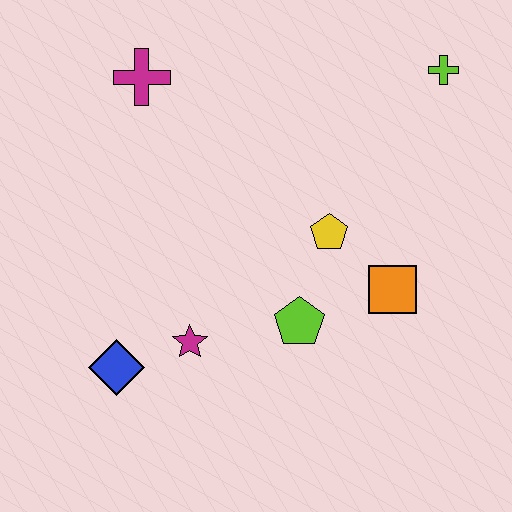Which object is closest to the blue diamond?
The magenta star is closest to the blue diamond.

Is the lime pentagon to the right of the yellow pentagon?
No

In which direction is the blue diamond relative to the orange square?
The blue diamond is to the left of the orange square.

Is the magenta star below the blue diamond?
No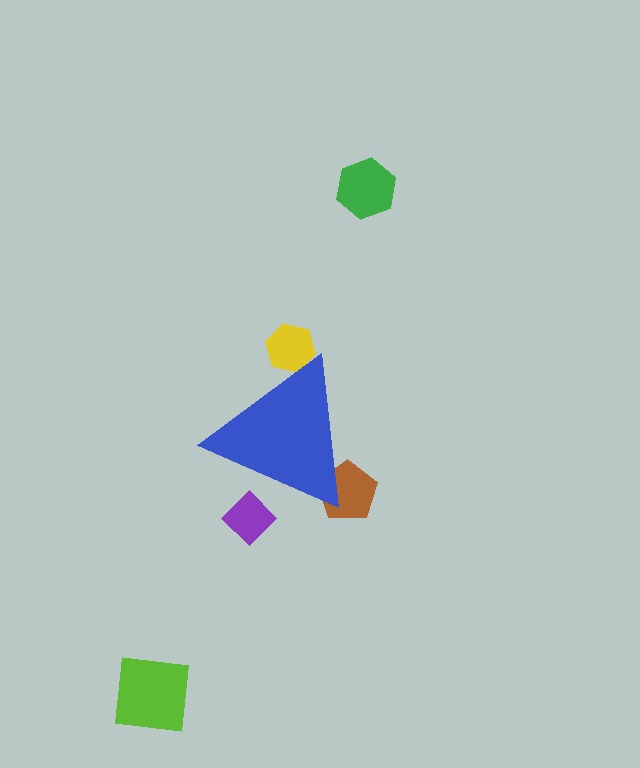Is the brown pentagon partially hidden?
Yes, the brown pentagon is partially hidden behind the blue triangle.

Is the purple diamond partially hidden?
Yes, the purple diamond is partially hidden behind the blue triangle.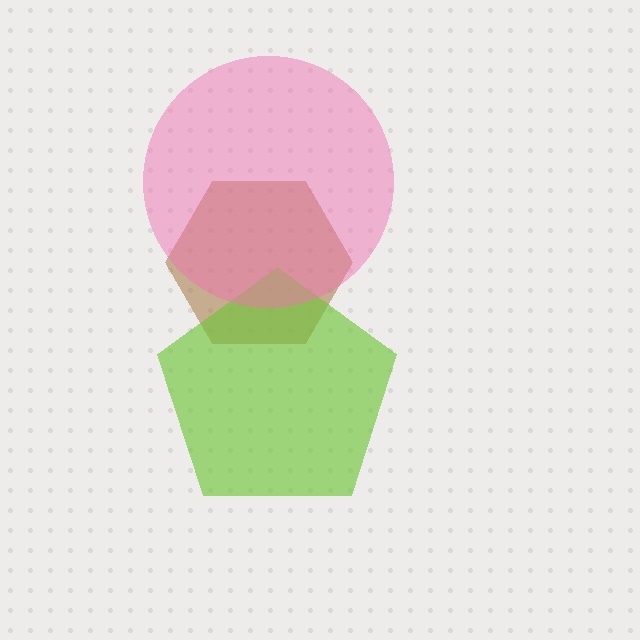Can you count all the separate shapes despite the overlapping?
Yes, there are 3 separate shapes.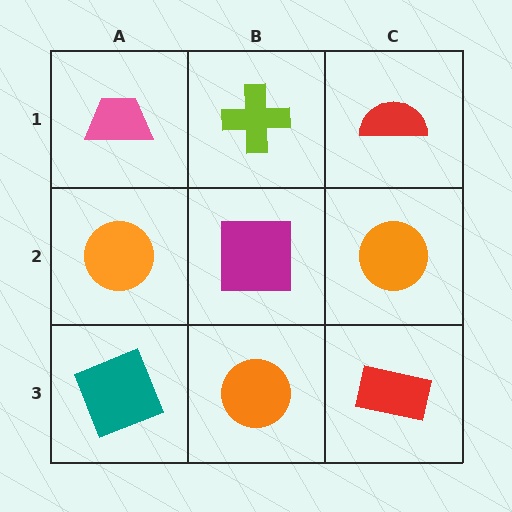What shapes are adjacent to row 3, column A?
An orange circle (row 2, column A), an orange circle (row 3, column B).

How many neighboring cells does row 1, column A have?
2.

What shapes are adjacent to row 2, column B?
A lime cross (row 1, column B), an orange circle (row 3, column B), an orange circle (row 2, column A), an orange circle (row 2, column C).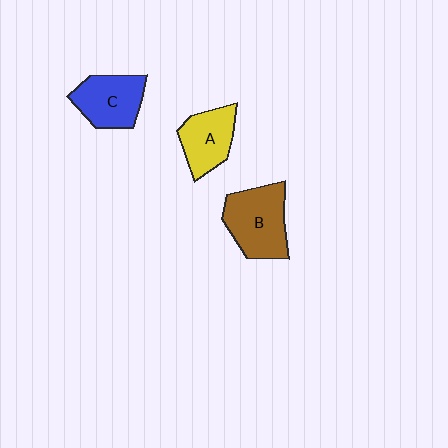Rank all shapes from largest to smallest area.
From largest to smallest: B (brown), C (blue), A (yellow).